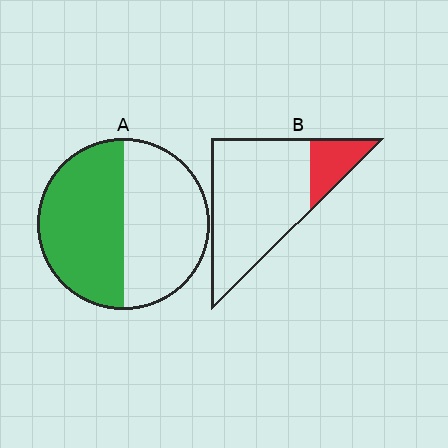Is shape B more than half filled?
No.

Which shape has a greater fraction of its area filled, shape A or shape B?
Shape A.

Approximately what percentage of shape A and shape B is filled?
A is approximately 50% and B is approximately 20%.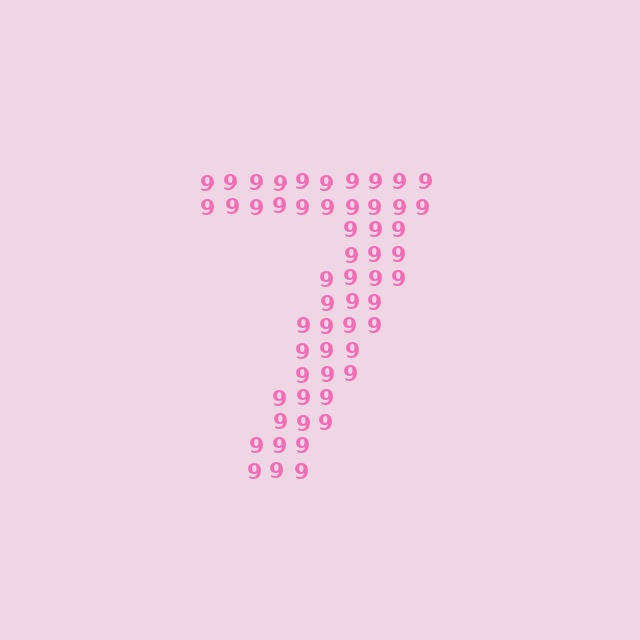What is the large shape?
The large shape is the digit 7.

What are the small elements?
The small elements are digit 9's.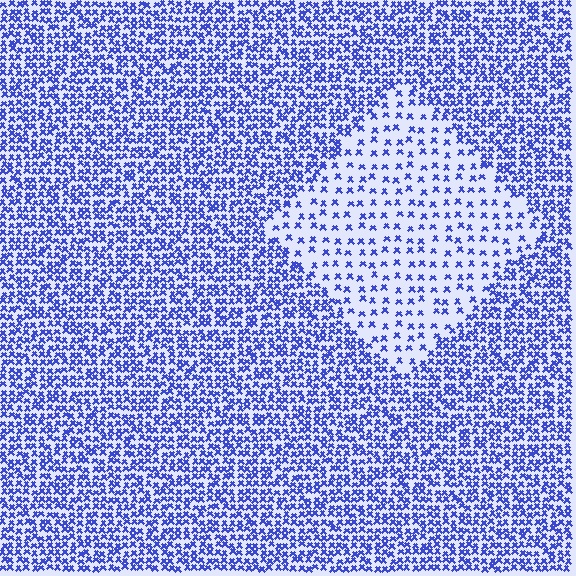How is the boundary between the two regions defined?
The boundary is defined by a change in element density (approximately 2.6x ratio). All elements are the same color, size, and shape.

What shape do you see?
I see a diamond.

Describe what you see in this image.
The image contains small blue elements arranged at two different densities. A diamond-shaped region is visible where the elements are less densely packed than the surrounding area.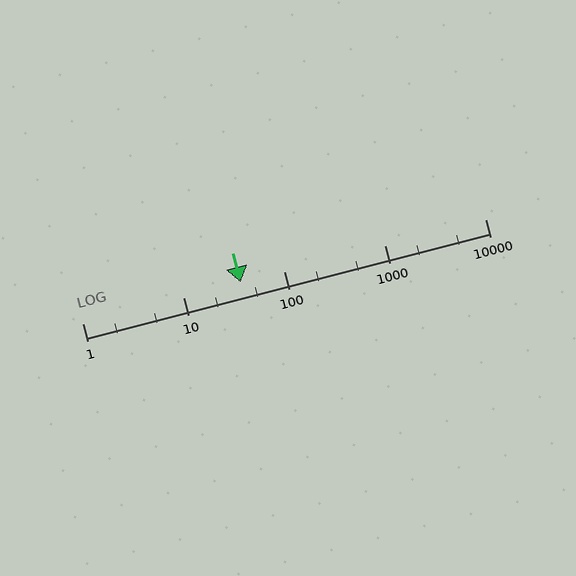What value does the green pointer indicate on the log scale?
The pointer indicates approximately 37.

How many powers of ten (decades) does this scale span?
The scale spans 4 decades, from 1 to 10000.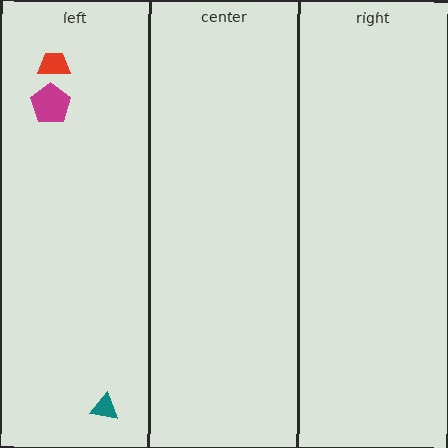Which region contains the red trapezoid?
The left region.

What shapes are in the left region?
The magenta pentagon, the red trapezoid, the teal triangle.